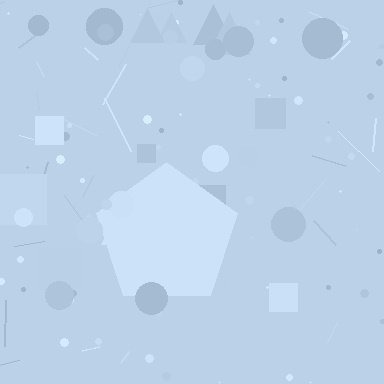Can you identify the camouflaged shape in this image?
The camouflaged shape is a pentagon.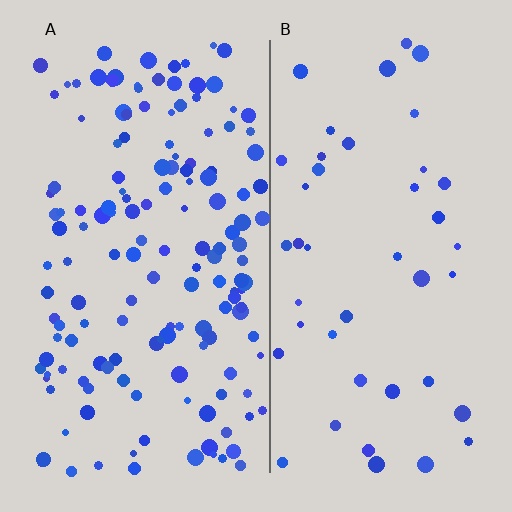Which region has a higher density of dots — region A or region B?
A (the left).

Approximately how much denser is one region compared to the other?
Approximately 3.5× — region A over region B.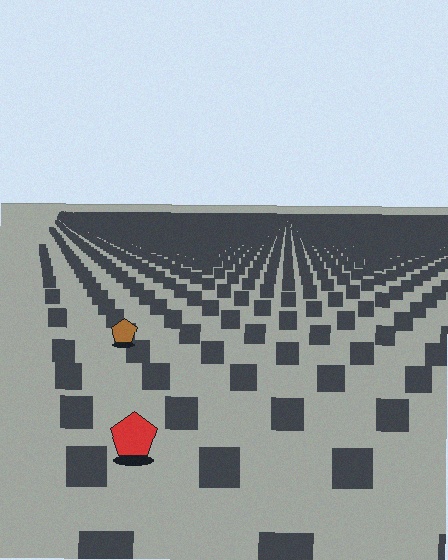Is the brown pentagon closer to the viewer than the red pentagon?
No. The red pentagon is closer — you can tell from the texture gradient: the ground texture is coarser near it.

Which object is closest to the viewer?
The red pentagon is closest. The texture marks near it are larger and more spread out.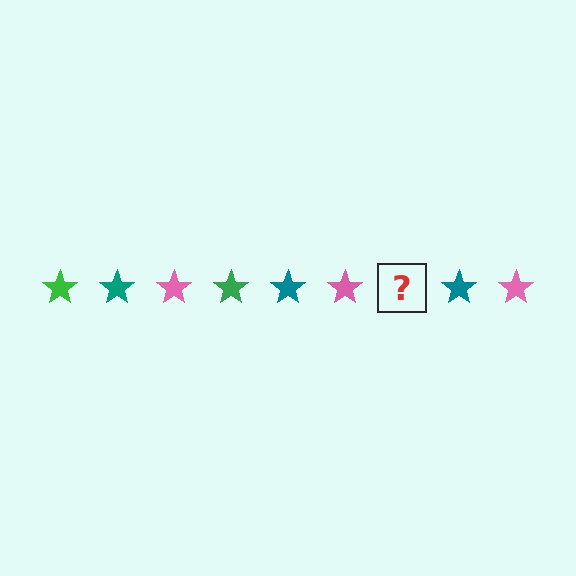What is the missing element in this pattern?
The missing element is a green star.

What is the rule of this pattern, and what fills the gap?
The rule is that the pattern cycles through green, teal, pink stars. The gap should be filled with a green star.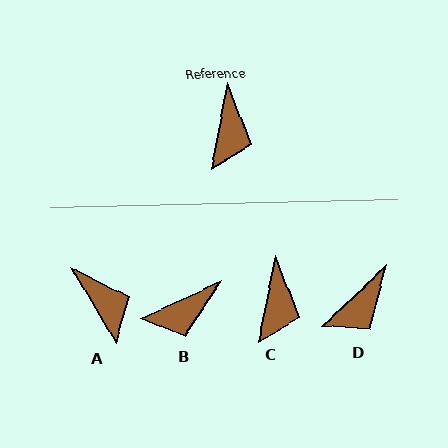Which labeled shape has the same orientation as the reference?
C.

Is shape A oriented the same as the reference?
No, it is off by about 42 degrees.